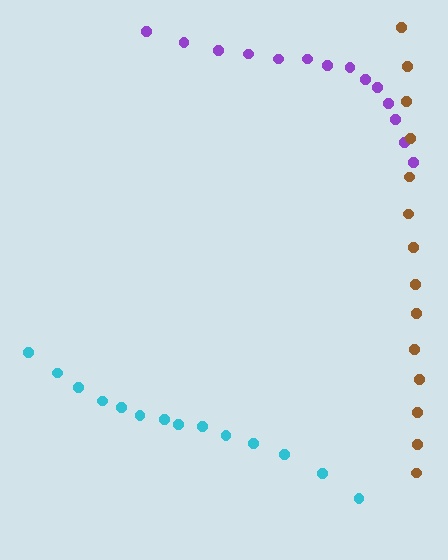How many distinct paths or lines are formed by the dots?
There are 3 distinct paths.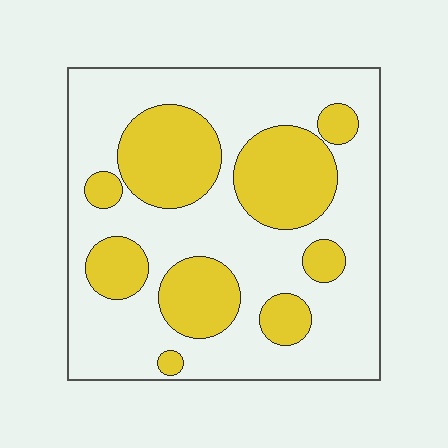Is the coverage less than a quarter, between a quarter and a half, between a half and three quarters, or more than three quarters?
Between a quarter and a half.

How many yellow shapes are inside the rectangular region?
9.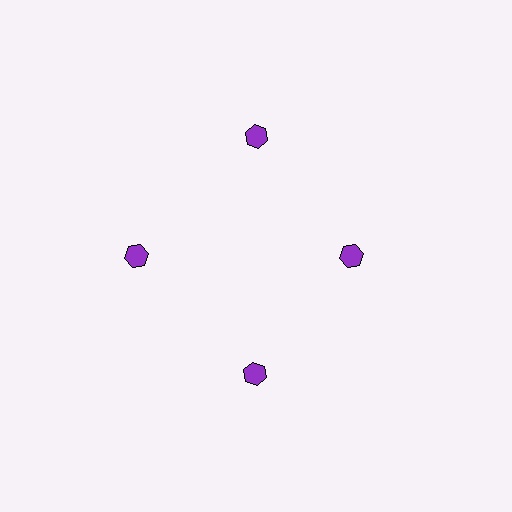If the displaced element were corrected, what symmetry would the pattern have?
It would have 4-fold rotational symmetry — the pattern would map onto itself every 90 degrees.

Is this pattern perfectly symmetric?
No. The 4 purple hexagons are arranged in a ring, but one element near the 3 o'clock position is pulled inward toward the center, breaking the 4-fold rotational symmetry.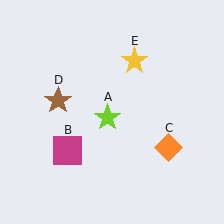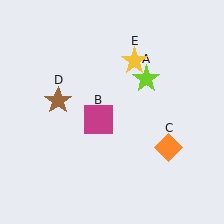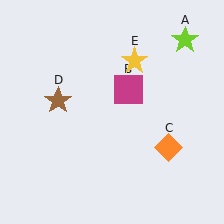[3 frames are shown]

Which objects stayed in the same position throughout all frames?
Orange diamond (object C) and brown star (object D) and yellow star (object E) remained stationary.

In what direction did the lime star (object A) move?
The lime star (object A) moved up and to the right.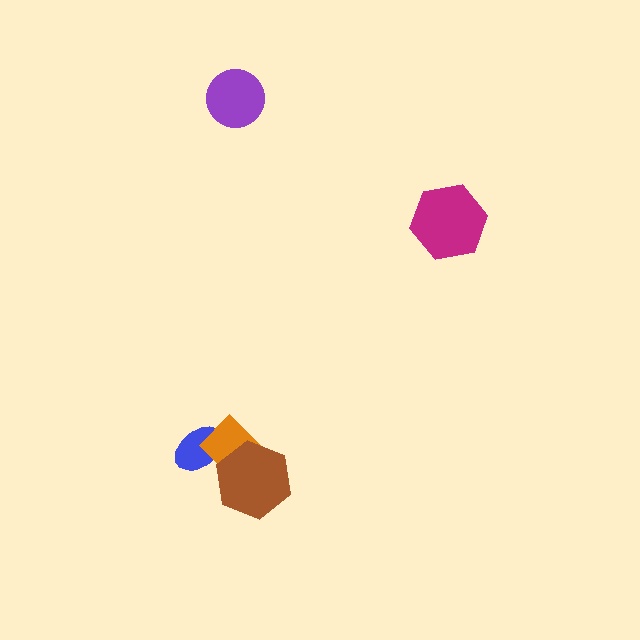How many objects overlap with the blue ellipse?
1 object overlaps with the blue ellipse.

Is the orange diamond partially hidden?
Yes, it is partially covered by another shape.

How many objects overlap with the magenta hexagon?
0 objects overlap with the magenta hexagon.